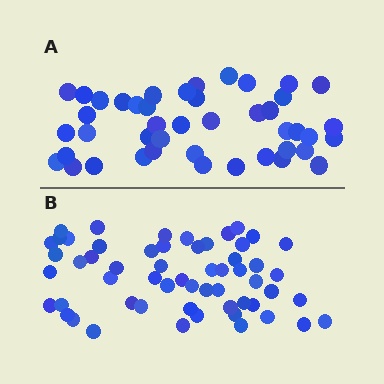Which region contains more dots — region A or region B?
Region B (the bottom region) has more dots.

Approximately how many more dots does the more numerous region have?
Region B has approximately 15 more dots than region A.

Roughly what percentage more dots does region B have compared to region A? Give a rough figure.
About 30% more.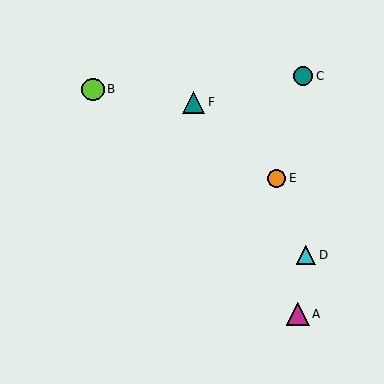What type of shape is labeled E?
Shape E is an orange circle.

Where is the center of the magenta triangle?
The center of the magenta triangle is at (298, 314).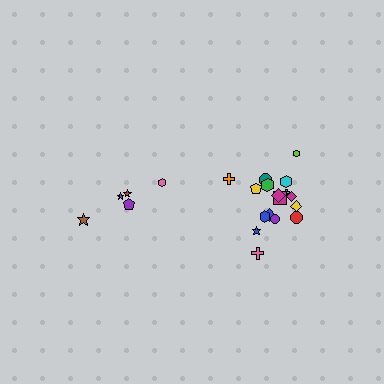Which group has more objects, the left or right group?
The right group.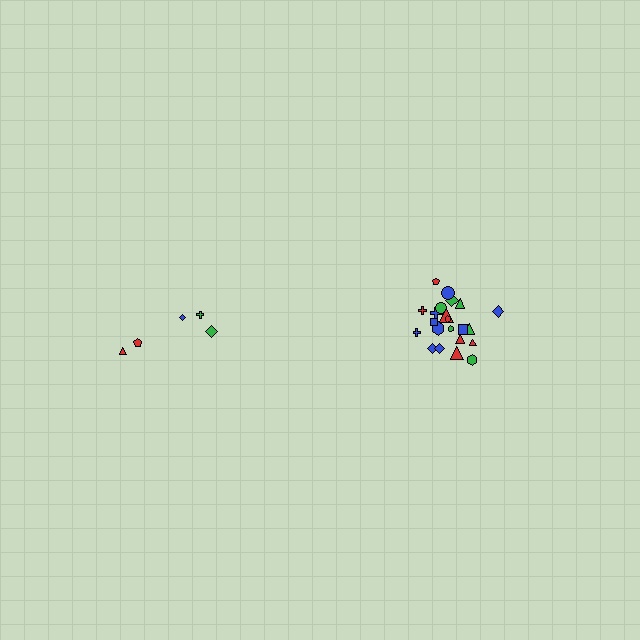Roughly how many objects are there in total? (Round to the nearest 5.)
Roughly 25 objects in total.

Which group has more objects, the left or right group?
The right group.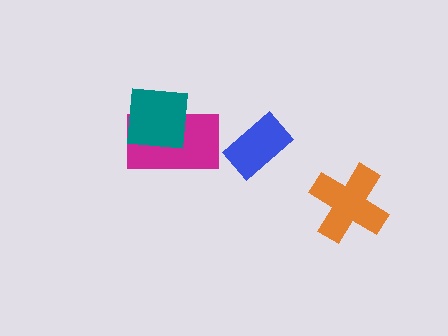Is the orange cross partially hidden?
No, no other shape covers it.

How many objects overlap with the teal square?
1 object overlaps with the teal square.